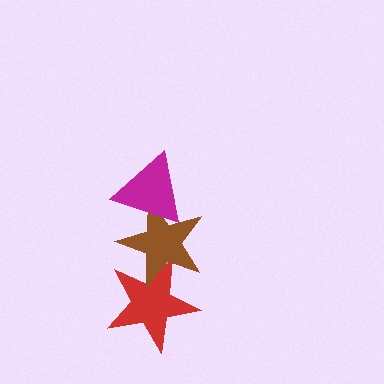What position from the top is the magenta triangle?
The magenta triangle is 1st from the top.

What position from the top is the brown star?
The brown star is 2nd from the top.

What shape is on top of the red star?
The brown star is on top of the red star.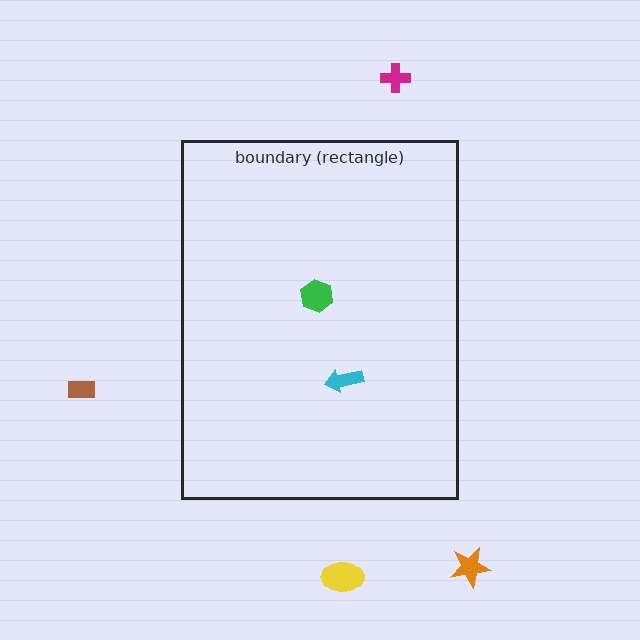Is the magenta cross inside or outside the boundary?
Outside.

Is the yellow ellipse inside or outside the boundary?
Outside.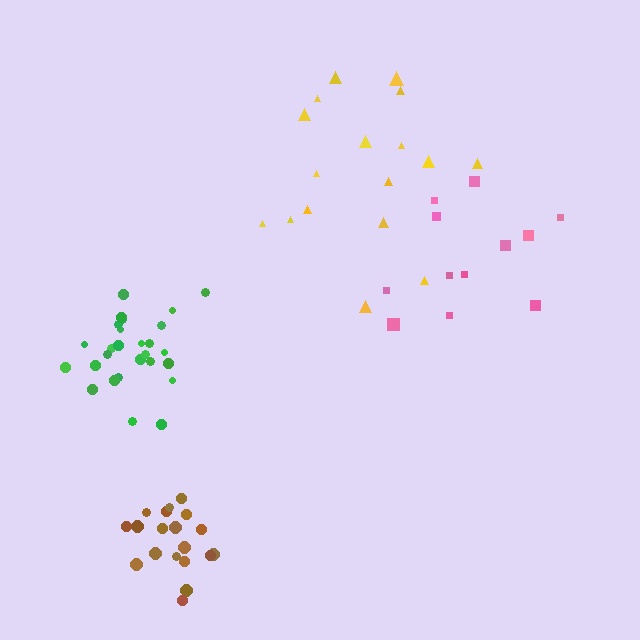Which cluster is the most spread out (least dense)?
Yellow.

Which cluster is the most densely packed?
Brown.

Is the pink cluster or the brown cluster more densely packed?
Brown.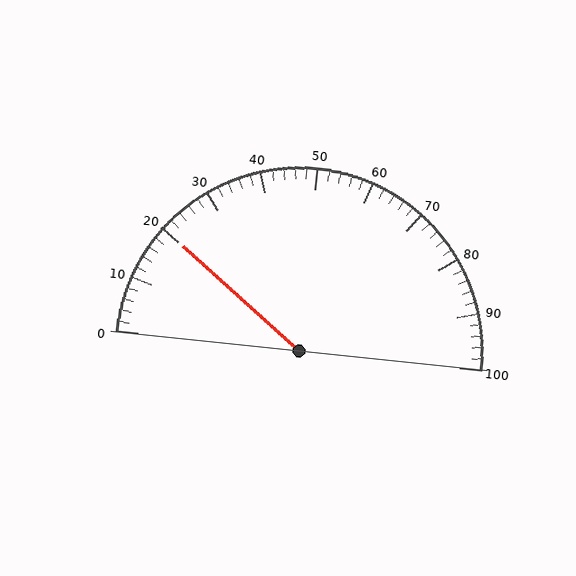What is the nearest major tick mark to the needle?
The nearest major tick mark is 20.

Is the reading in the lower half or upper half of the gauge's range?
The reading is in the lower half of the range (0 to 100).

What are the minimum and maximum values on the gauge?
The gauge ranges from 0 to 100.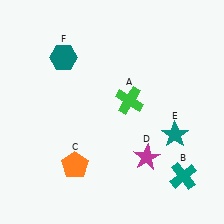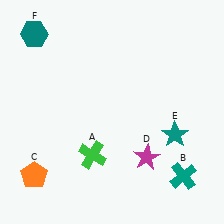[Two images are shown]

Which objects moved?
The objects that moved are: the green cross (A), the orange pentagon (C), the teal hexagon (F).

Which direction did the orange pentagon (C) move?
The orange pentagon (C) moved left.